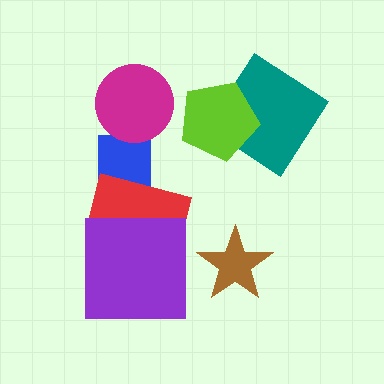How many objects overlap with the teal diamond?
1 object overlaps with the teal diamond.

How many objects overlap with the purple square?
1 object overlaps with the purple square.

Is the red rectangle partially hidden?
Yes, it is partially covered by another shape.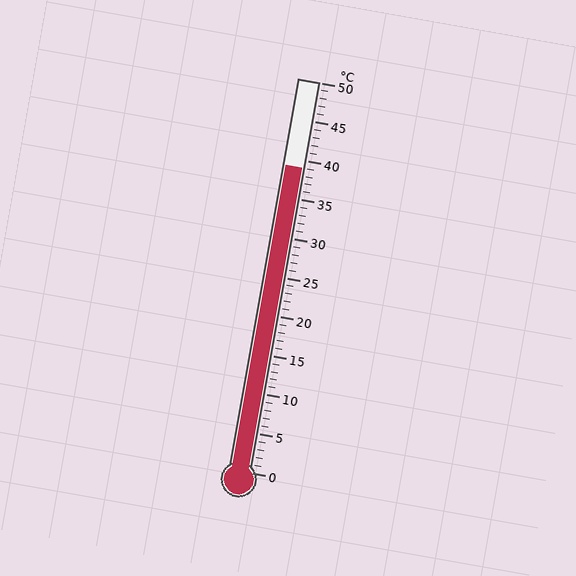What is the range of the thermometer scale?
The thermometer scale ranges from 0°C to 50°C.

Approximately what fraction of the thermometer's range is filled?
The thermometer is filled to approximately 80% of its range.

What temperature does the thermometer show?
The thermometer shows approximately 39°C.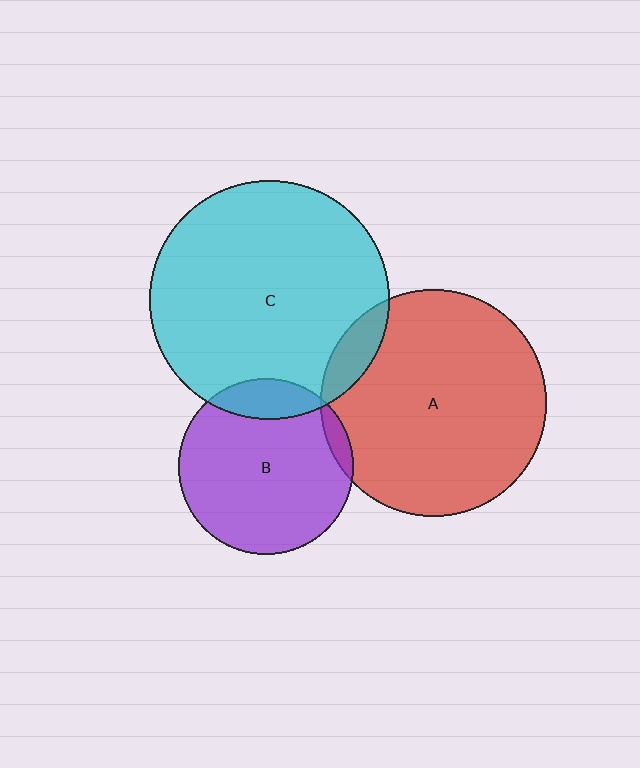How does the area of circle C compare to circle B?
Approximately 1.9 times.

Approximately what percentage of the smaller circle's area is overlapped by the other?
Approximately 15%.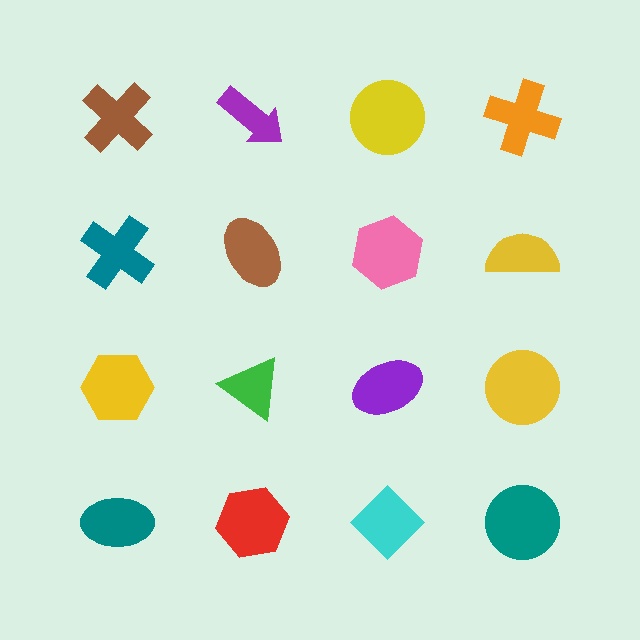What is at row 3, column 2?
A green triangle.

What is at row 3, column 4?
A yellow circle.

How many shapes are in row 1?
4 shapes.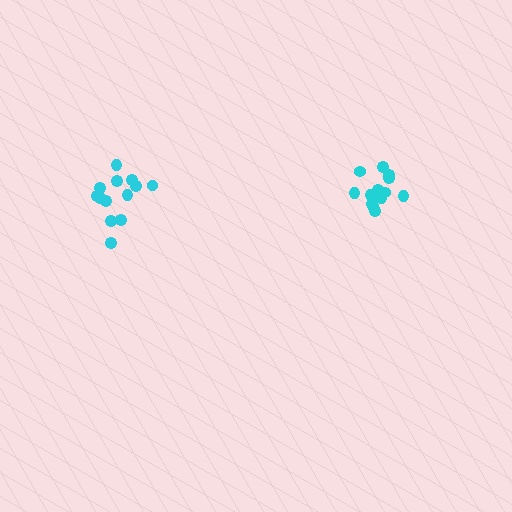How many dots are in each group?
Group 1: 14 dots, Group 2: 14 dots (28 total).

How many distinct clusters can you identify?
There are 2 distinct clusters.